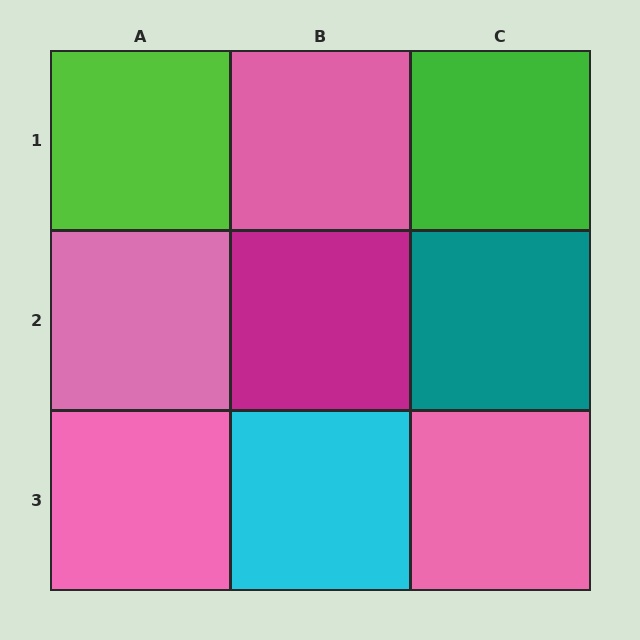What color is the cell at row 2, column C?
Teal.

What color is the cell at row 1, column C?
Green.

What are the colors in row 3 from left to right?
Pink, cyan, pink.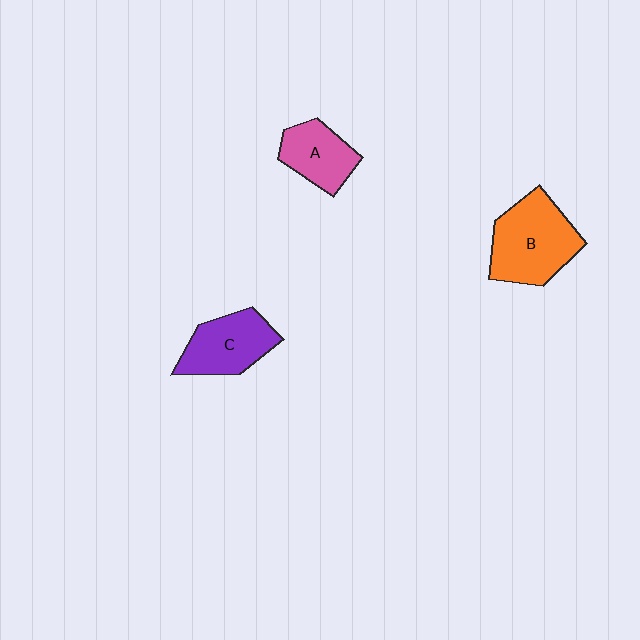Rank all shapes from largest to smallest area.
From largest to smallest: B (orange), C (purple), A (pink).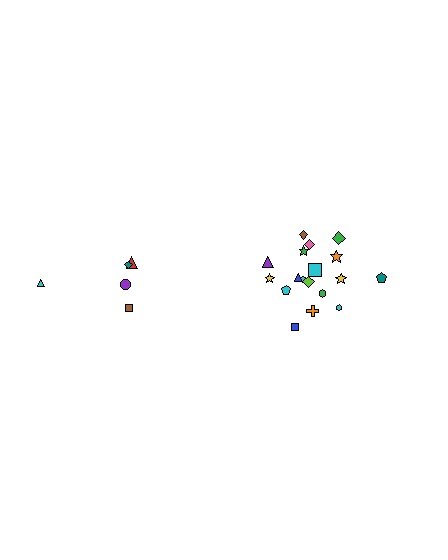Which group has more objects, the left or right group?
The right group.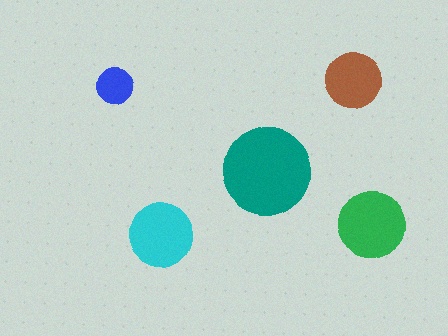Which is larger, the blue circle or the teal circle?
The teal one.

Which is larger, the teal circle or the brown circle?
The teal one.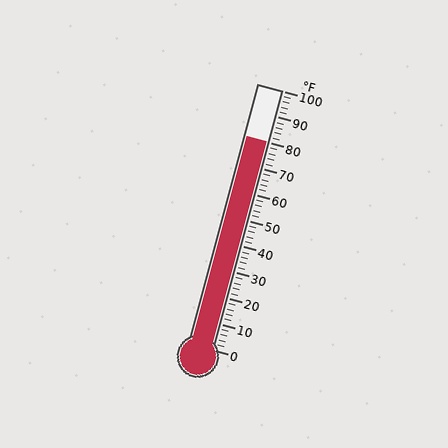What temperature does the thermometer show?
The thermometer shows approximately 80°F.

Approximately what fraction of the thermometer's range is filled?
The thermometer is filled to approximately 80% of its range.